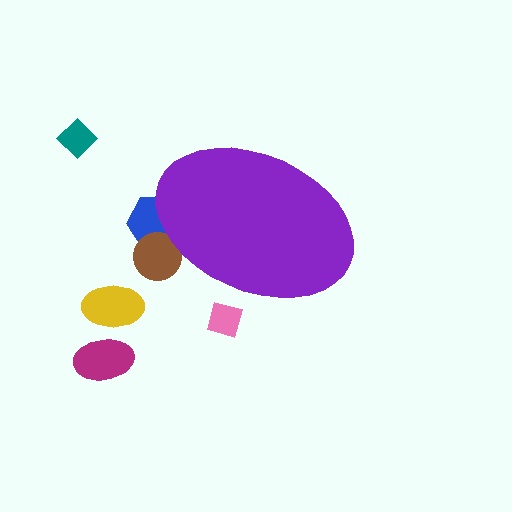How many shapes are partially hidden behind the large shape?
3 shapes are partially hidden.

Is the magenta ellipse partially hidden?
No, the magenta ellipse is fully visible.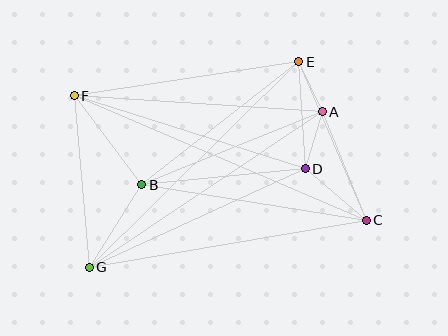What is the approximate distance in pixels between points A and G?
The distance between A and G is approximately 280 pixels.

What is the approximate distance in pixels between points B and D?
The distance between B and D is approximately 164 pixels.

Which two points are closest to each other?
Points A and E are closest to each other.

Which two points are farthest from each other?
Points C and F are farthest from each other.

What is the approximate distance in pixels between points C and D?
The distance between C and D is approximately 80 pixels.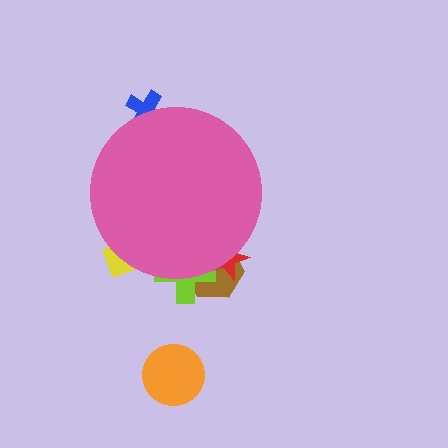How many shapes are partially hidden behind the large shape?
5 shapes are partially hidden.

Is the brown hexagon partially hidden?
Yes, the brown hexagon is partially hidden behind the pink circle.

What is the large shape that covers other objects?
A pink circle.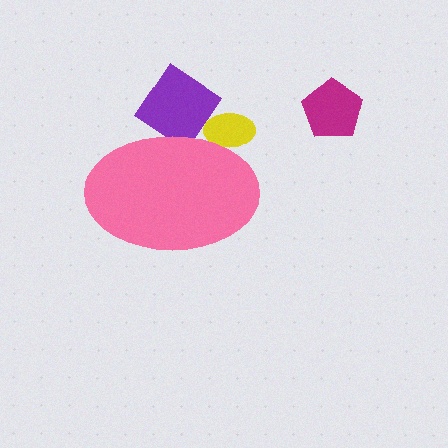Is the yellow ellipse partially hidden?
Yes, the yellow ellipse is partially hidden behind the pink ellipse.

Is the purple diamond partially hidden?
Yes, the purple diamond is partially hidden behind the pink ellipse.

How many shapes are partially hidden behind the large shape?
2 shapes are partially hidden.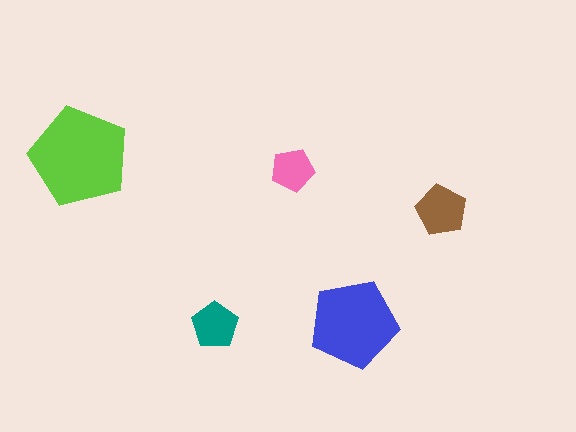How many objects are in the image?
There are 5 objects in the image.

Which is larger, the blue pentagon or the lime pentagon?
The lime one.